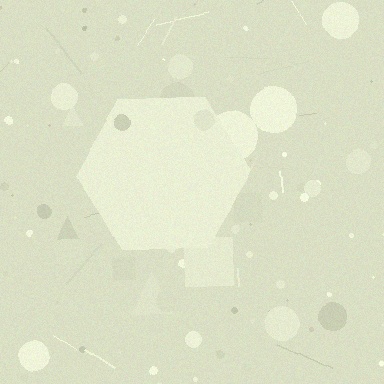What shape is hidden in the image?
A hexagon is hidden in the image.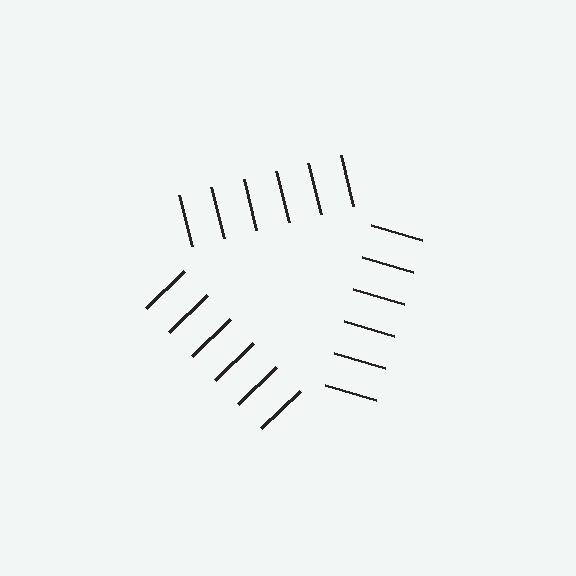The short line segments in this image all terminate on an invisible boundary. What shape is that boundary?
An illusory triangle — the line segments terminate on its edges but no continuous stroke is drawn.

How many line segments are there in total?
18 — 6 along each of the 3 edges.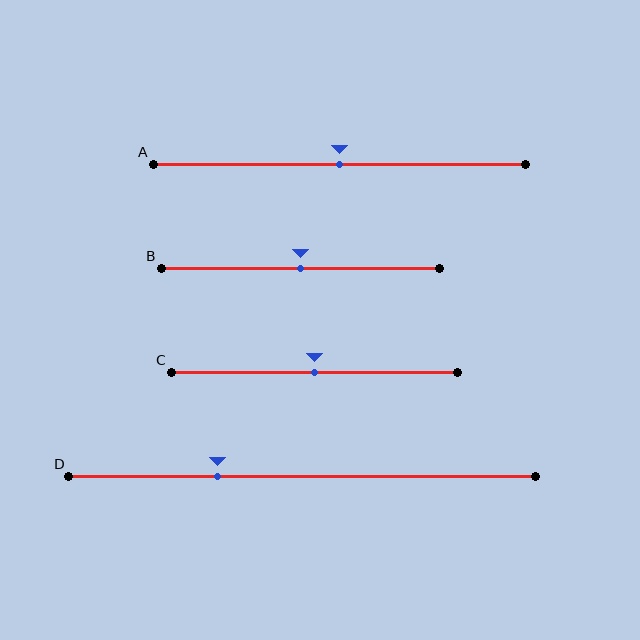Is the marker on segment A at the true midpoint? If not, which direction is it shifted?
Yes, the marker on segment A is at the true midpoint.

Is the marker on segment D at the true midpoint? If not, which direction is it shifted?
No, the marker on segment D is shifted to the left by about 18% of the segment length.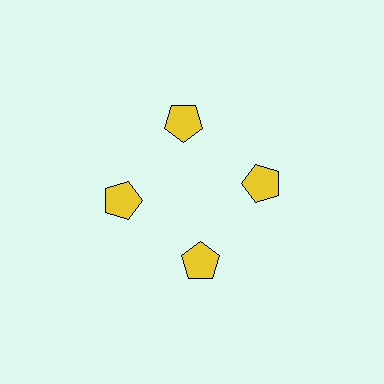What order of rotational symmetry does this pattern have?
This pattern has 4-fold rotational symmetry.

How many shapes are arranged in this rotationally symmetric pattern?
There are 4 shapes, arranged in 4 groups of 1.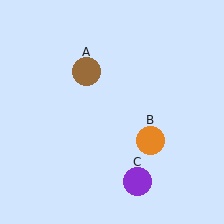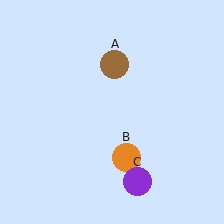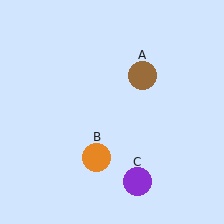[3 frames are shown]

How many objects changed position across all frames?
2 objects changed position: brown circle (object A), orange circle (object B).